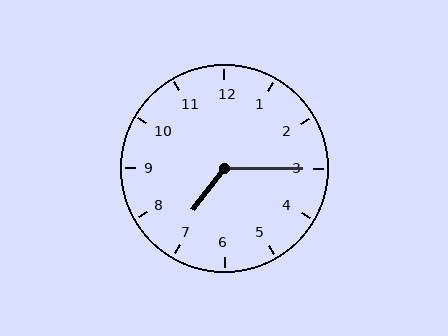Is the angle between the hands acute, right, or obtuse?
It is obtuse.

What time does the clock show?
7:15.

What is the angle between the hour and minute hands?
Approximately 128 degrees.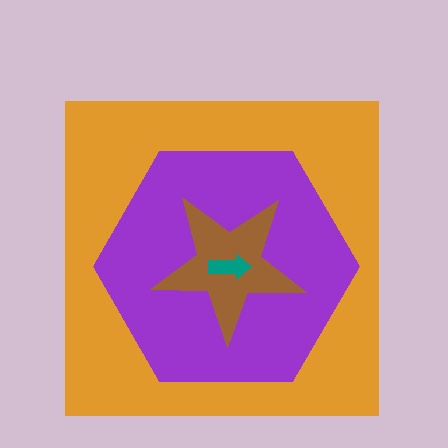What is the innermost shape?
The teal arrow.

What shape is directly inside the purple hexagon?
The brown star.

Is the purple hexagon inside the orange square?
Yes.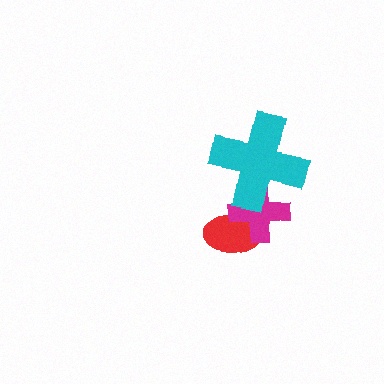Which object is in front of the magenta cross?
The cyan cross is in front of the magenta cross.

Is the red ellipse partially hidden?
Yes, it is partially covered by another shape.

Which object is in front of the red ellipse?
The magenta cross is in front of the red ellipse.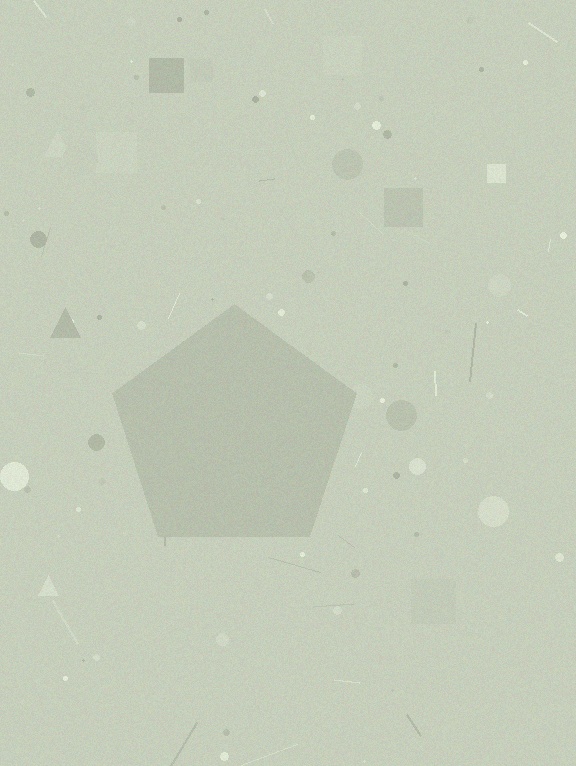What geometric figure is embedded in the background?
A pentagon is embedded in the background.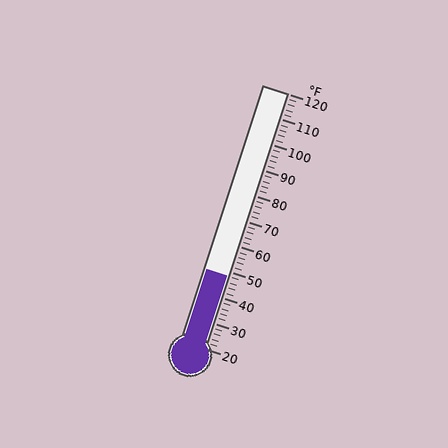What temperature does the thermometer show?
The thermometer shows approximately 48°F.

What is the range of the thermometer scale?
The thermometer scale ranges from 20°F to 120°F.